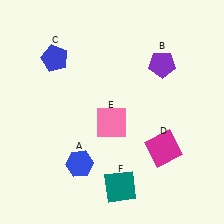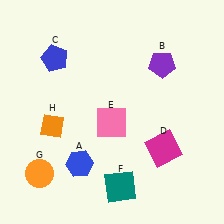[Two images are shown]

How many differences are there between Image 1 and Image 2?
There are 2 differences between the two images.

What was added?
An orange circle (G), an orange diamond (H) were added in Image 2.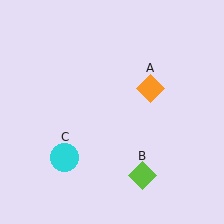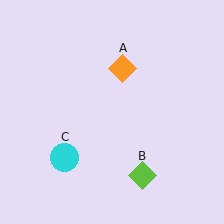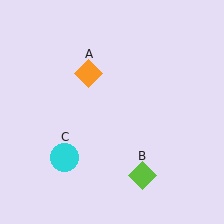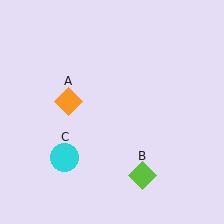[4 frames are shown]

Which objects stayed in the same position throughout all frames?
Lime diamond (object B) and cyan circle (object C) remained stationary.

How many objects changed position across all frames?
1 object changed position: orange diamond (object A).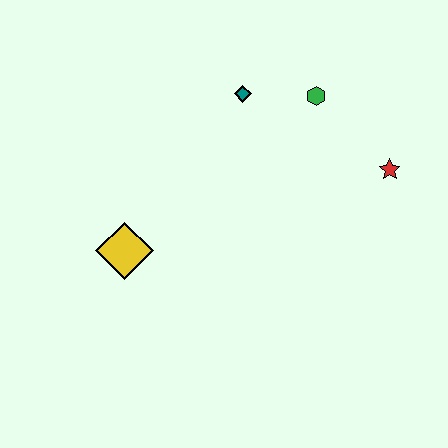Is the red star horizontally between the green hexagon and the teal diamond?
No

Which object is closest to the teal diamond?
The green hexagon is closest to the teal diamond.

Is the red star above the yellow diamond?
Yes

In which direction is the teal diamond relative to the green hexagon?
The teal diamond is to the left of the green hexagon.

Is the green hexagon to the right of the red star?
No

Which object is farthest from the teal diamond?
The yellow diamond is farthest from the teal diamond.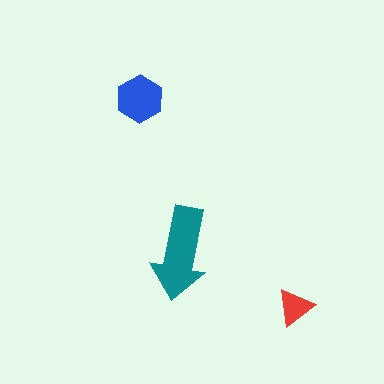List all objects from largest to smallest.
The teal arrow, the blue hexagon, the red triangle.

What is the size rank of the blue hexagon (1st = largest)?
2nd.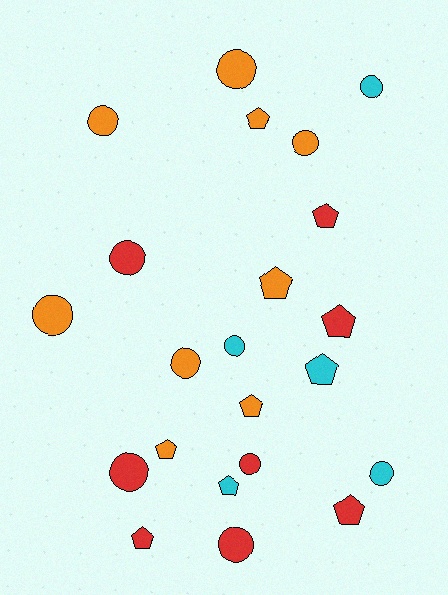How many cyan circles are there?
There are 3 cyan circles.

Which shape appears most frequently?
Circle, with 12 objects.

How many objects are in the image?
There are 22 objects.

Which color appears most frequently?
Orange, with 9 objects.